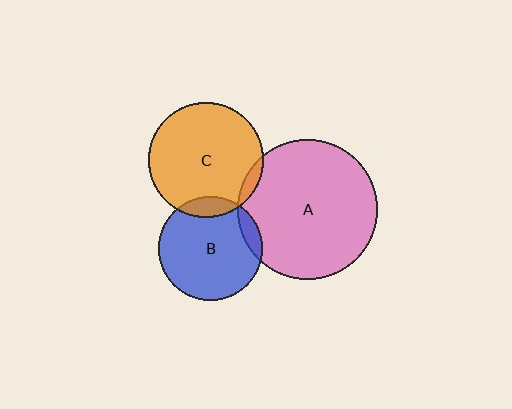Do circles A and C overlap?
Yes.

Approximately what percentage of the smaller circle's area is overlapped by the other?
Approximately 5%.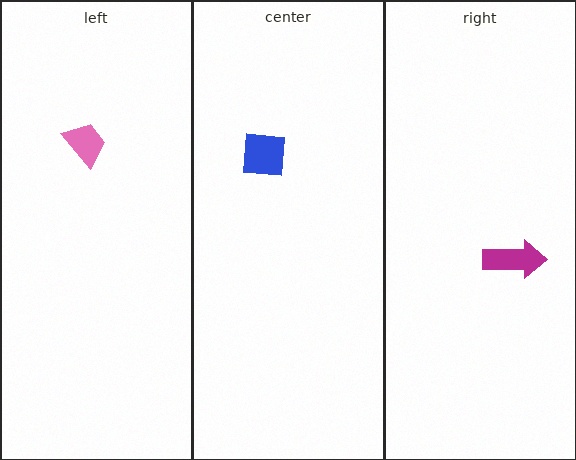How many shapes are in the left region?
1.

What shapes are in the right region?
The magenta arrow.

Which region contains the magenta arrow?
The right region.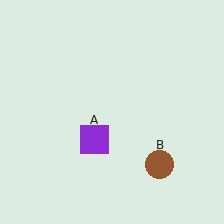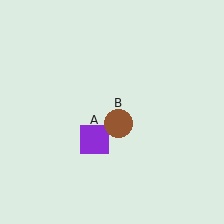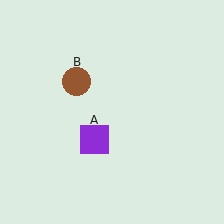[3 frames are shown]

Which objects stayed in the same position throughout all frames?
Purple square (object A) remained stationary.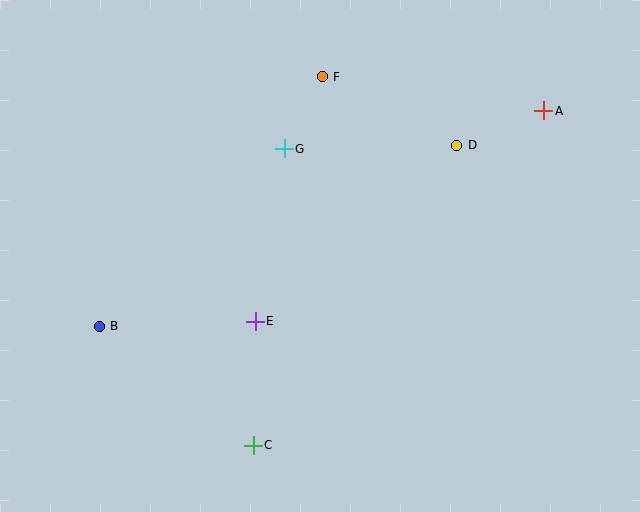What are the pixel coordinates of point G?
Point G is at (284, 149).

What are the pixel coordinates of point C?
Point C is at (253, 445).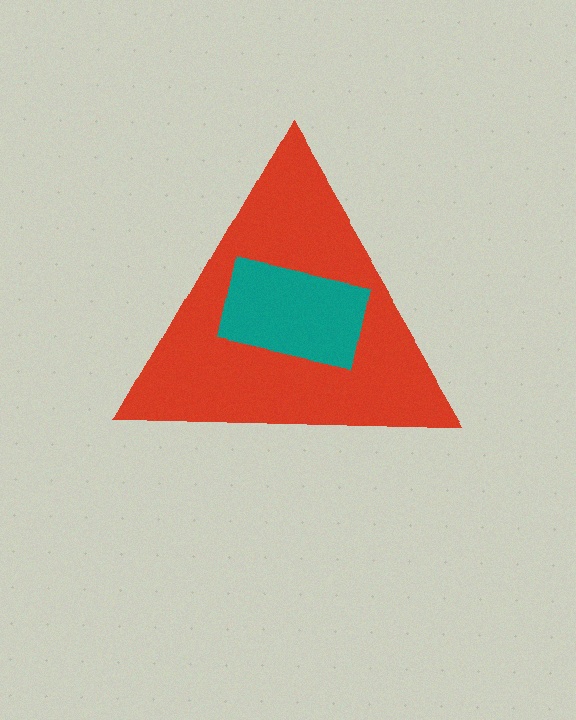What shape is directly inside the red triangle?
The teal rectangle.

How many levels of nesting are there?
2.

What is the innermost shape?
The teal rectangle.